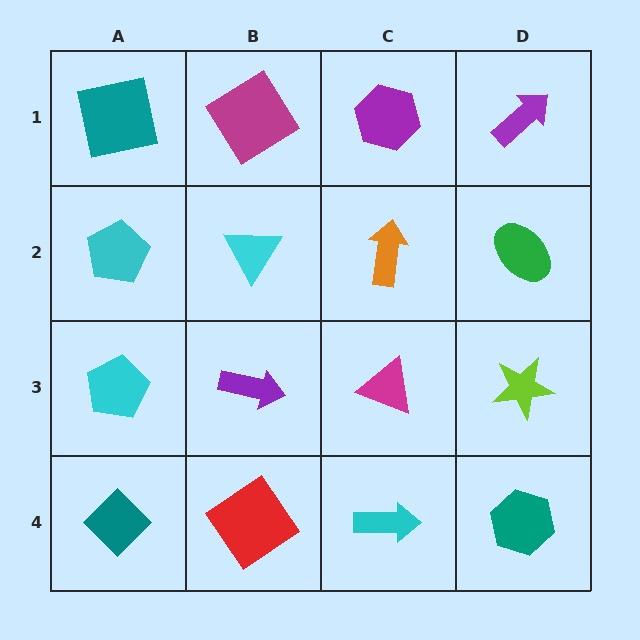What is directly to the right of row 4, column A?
A red diamond.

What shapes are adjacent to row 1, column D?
A green ellipse (row 2, column D), a purple hexagon (row 1, column C).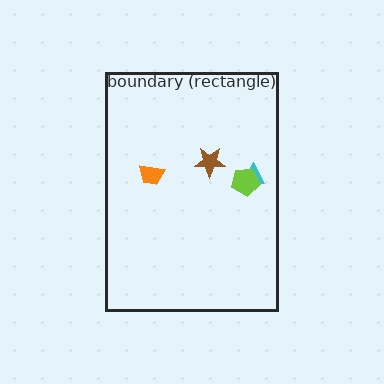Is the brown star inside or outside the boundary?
Inside.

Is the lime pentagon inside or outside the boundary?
Inside.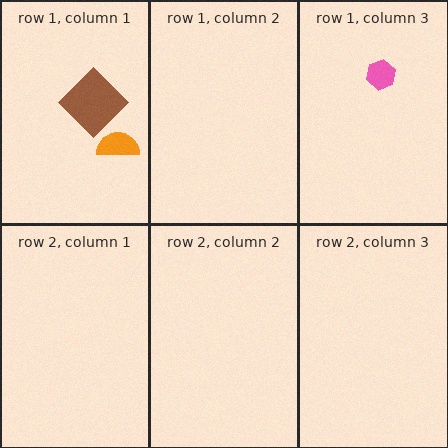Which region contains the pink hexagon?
The row 1, column 3 region.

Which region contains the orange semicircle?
The row 1, column 1 region.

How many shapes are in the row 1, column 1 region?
2.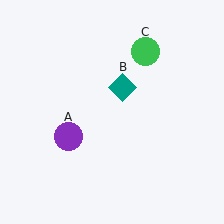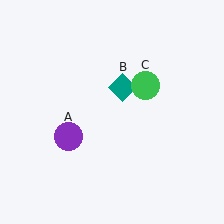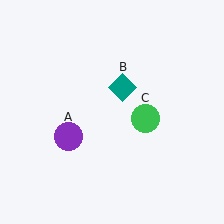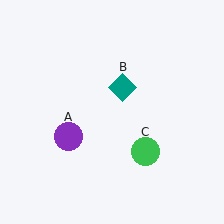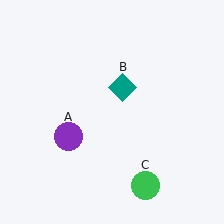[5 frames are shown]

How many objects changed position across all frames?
1 object changed position: green circle (object C).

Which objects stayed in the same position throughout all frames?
Purple circle (object A) and teal diamond (object B) remained stationary.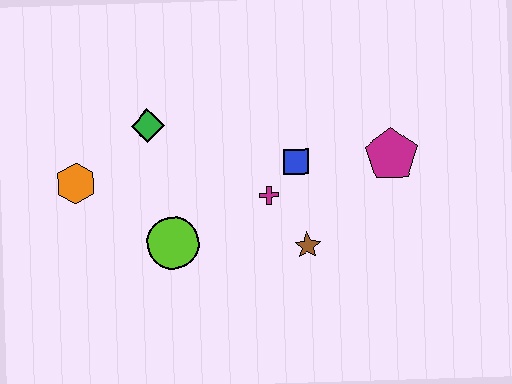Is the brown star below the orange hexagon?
Yes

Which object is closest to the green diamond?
The orange hexagon is closest to the green diamond.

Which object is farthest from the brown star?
The orange hexagon is farthest from the brown star.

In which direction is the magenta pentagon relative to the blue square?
The magenta pentagon is to the right of the blue square.